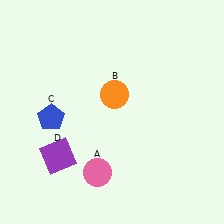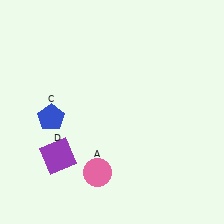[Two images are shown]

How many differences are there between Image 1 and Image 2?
There is 1 difference between the two images.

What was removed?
The orange circle (B) was removed in Image 2.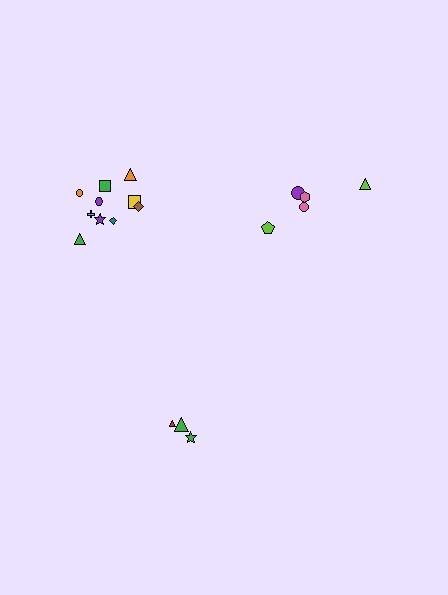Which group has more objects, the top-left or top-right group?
The top-left group.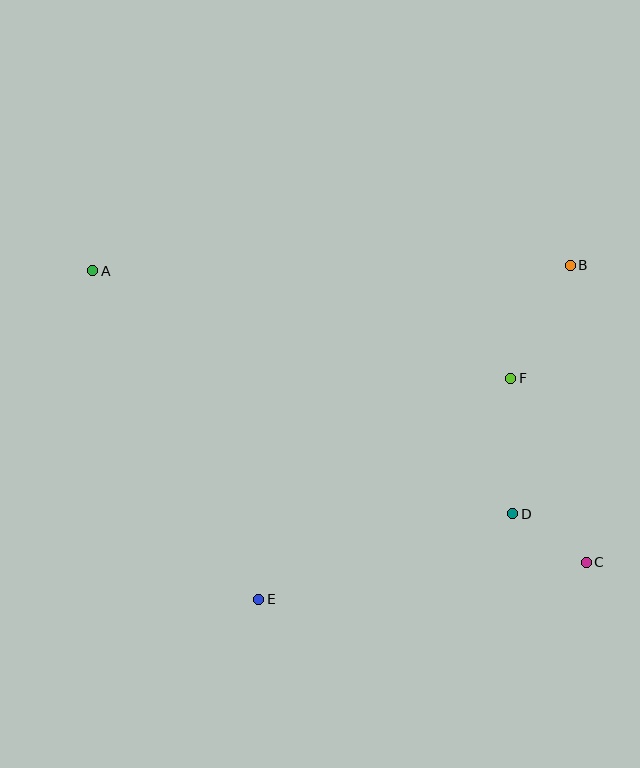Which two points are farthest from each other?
Points A and C are farthest from each other.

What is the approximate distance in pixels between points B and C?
The distance between B and C is approximately 298 pixels.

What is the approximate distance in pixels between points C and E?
The distance between C and E is approximately 330 pixels.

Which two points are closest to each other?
Points C and D are closest to each other.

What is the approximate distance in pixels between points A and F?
The distance between A and F is approximately 431 pixels.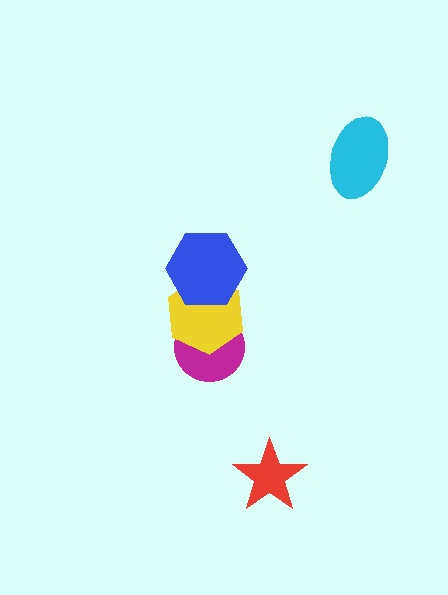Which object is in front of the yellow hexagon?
The blue hexagon is in front of the yellow hexagon.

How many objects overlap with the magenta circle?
1 object overlaps with the magenta circle.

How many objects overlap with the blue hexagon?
1 object overlaps with the blue hexagon.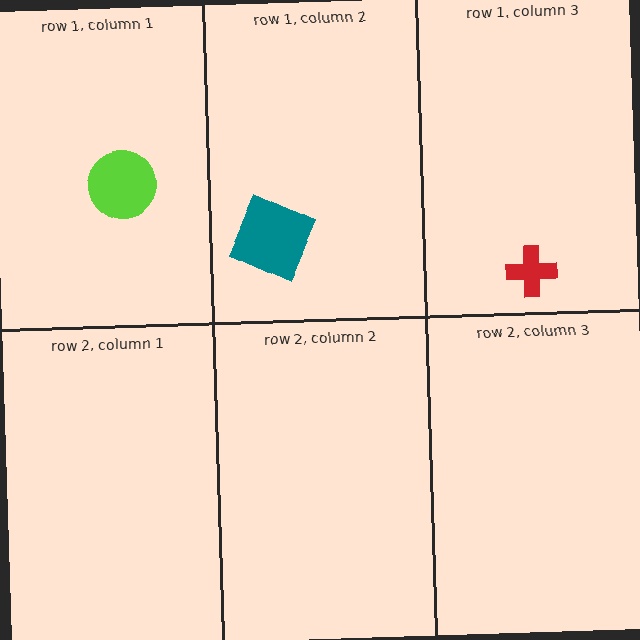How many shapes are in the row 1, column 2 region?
1.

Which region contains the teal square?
The row 1, column 2 region.